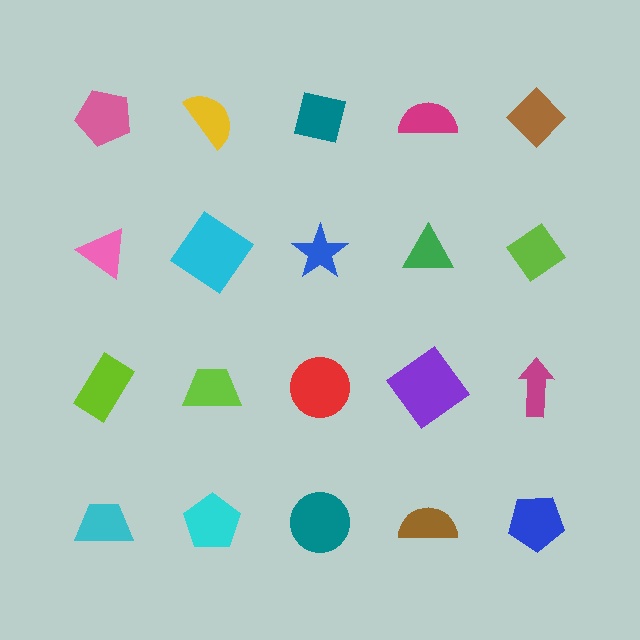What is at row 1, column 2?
A yellow semicircle.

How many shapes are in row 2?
5 shapes.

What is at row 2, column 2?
A cyan diamond.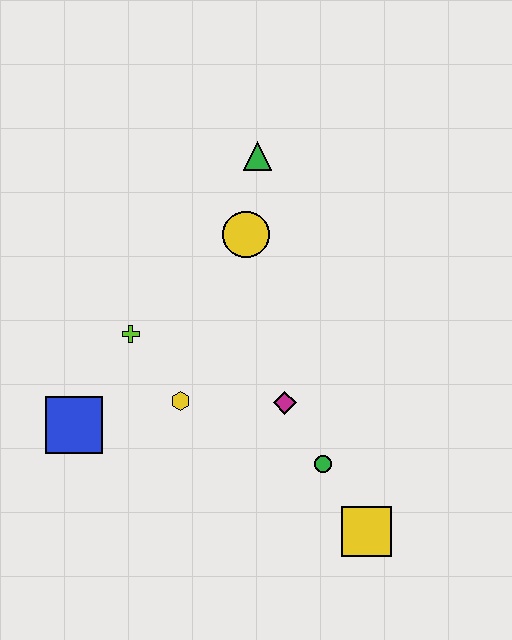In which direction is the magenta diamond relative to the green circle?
The magenta diamond is above the green circle.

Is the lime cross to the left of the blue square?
No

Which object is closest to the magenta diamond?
The green circle is closest to the magenta diamond.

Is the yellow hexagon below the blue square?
No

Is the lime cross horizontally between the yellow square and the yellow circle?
No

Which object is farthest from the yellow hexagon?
The green triangle is farthest from the yellow hexagon.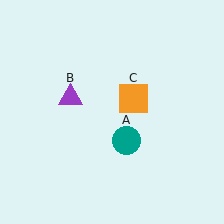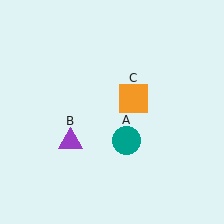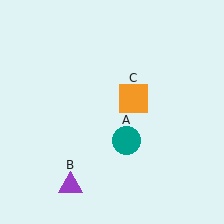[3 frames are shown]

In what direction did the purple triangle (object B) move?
The purple triangle (object B) moved down.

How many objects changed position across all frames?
1 object changed position: purple triangle (object B).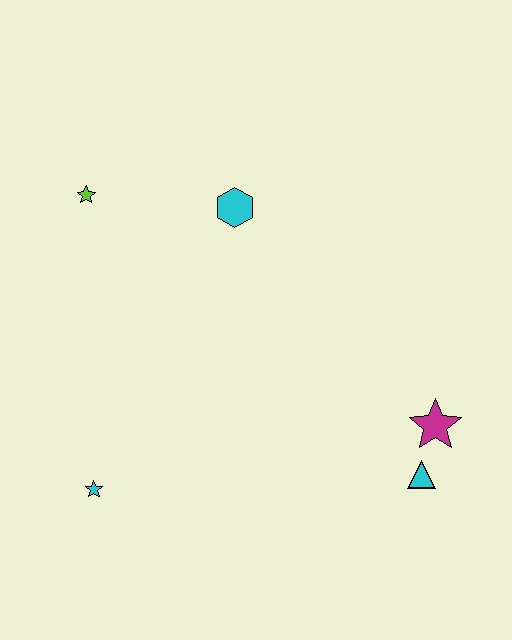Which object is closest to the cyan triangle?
The magenta star is closest to the cyan triangle.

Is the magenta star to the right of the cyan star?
Yes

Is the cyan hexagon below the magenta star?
No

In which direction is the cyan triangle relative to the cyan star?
The cyan triangle is to the right of the cyan star.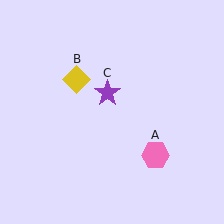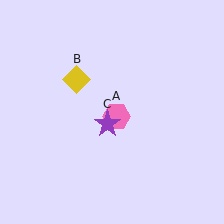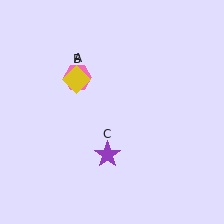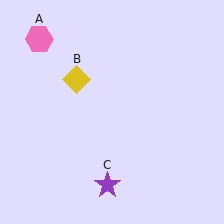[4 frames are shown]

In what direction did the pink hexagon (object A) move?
The pink hexagon (object A) moved up and to the left.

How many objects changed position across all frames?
2 objects changed position: pink hexagon (object A), purple star (object C).